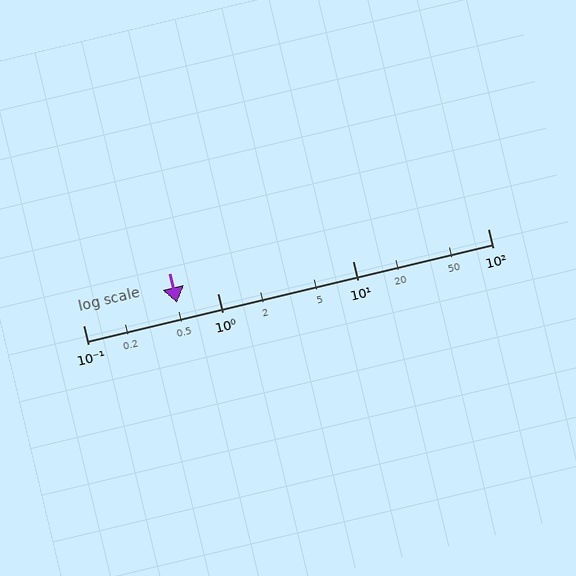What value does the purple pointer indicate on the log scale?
The pointer indicates approximately 0.5.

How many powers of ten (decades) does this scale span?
The scale spans 3 decades, from 0.1 to 100.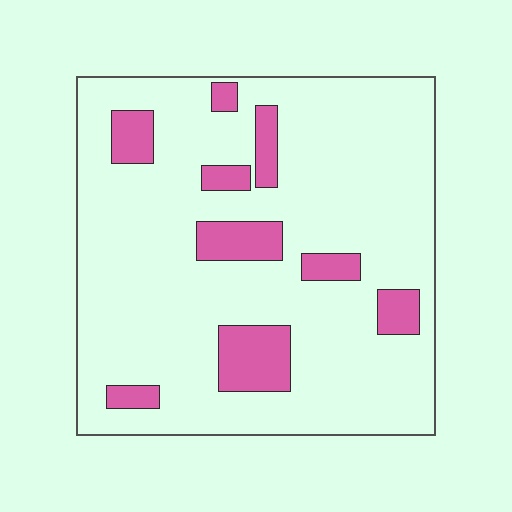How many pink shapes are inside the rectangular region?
9.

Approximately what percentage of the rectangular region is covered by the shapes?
Approximately 15%.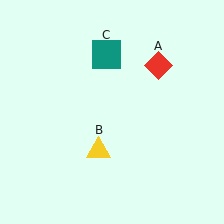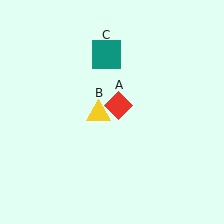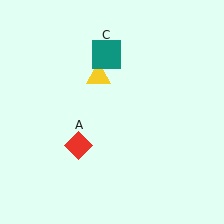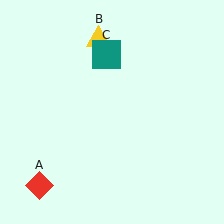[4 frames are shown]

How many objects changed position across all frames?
2 objects changed position: red diamond (object A), yellow triangle (object B).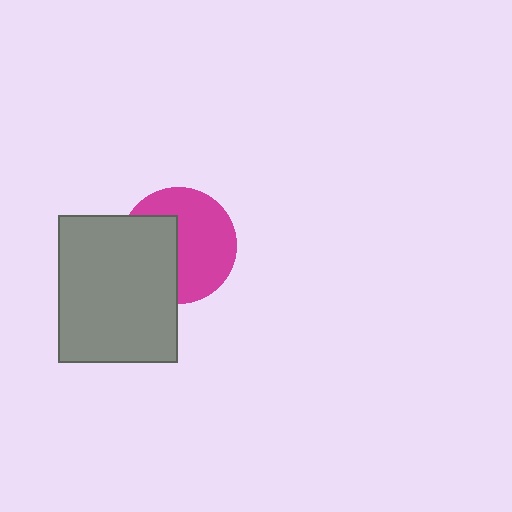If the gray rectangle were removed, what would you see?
You would see the complete magenta circle.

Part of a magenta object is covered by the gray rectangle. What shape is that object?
It is a circle.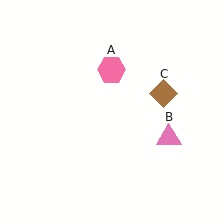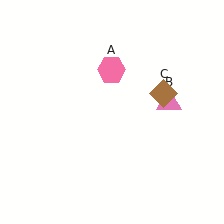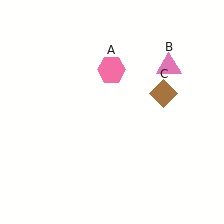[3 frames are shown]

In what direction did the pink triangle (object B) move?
The pink triangle (object B) moved up.